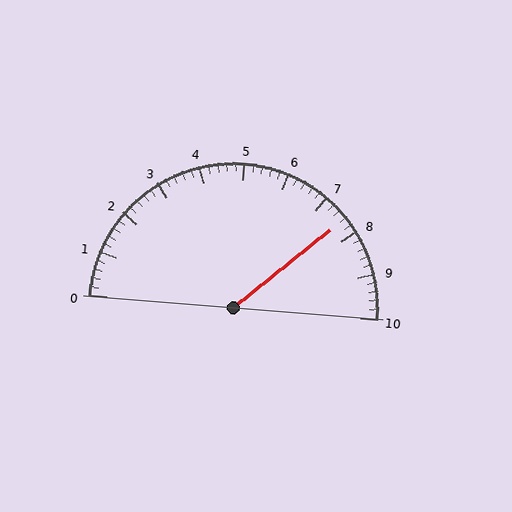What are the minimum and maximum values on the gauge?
The gauge ranges from 0 to 10.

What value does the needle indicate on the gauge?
The needle indicates approximately 7.6.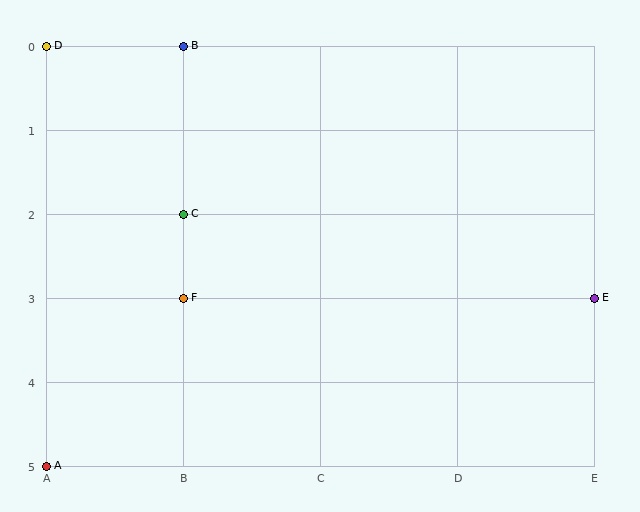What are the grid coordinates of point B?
Point B is at grid coordinates (B, 0).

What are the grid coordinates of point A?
Point A is at grid coordinates (A, 5).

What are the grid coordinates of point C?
Point C is at grid coordinates (B, 2).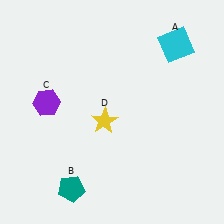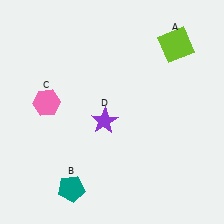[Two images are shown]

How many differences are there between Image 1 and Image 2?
There are 3 differences between the two images.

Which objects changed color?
A changed from cyan to lime. C changed from purple to pink. D changed from yellow to purple.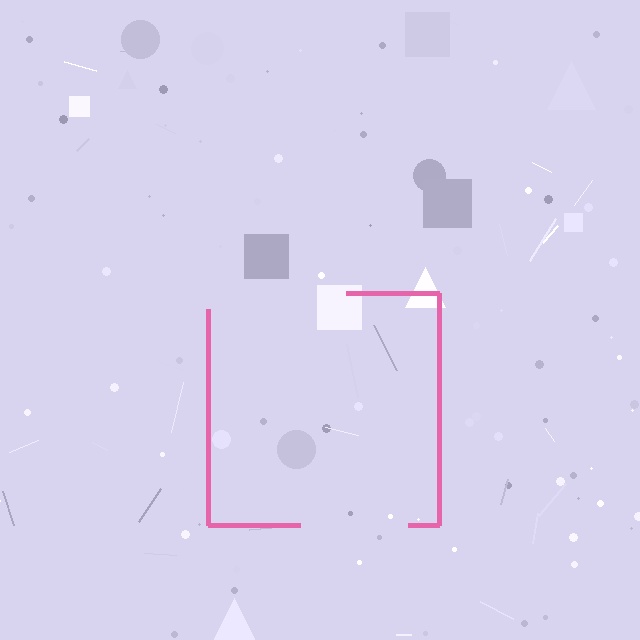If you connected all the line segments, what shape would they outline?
They would outline a square.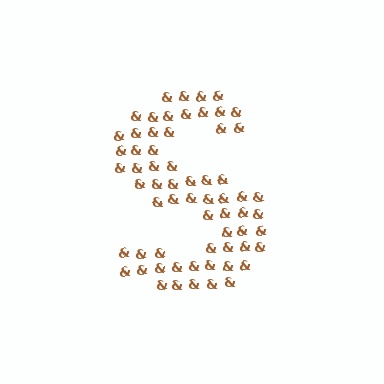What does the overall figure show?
The overall figure shows the letter S.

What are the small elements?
The small elements are ampersands.